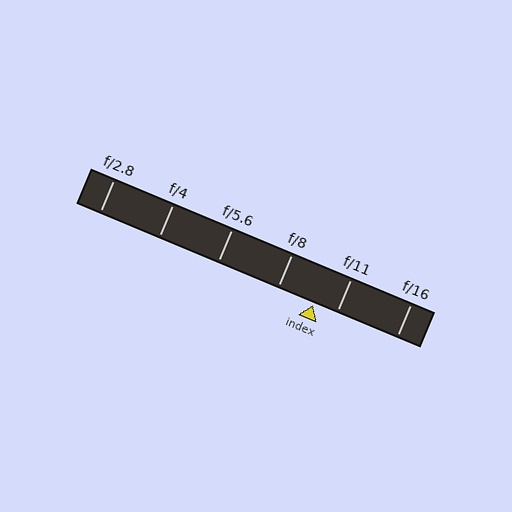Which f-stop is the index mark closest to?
The index mark is closest to f/11.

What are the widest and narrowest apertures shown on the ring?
The widest aperture shown is f/2.8 and the narrowest is f/16.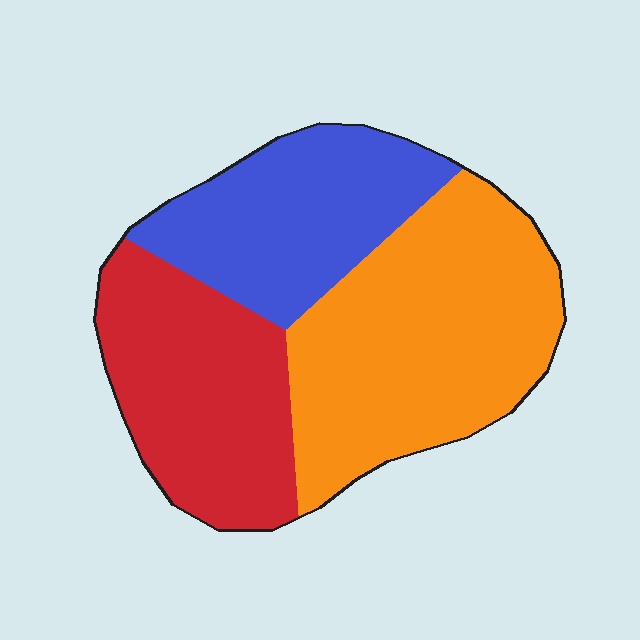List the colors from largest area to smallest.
From largest to smallest: orange, red, blue.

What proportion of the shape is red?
Red takes up about one third (1/3) of the shape.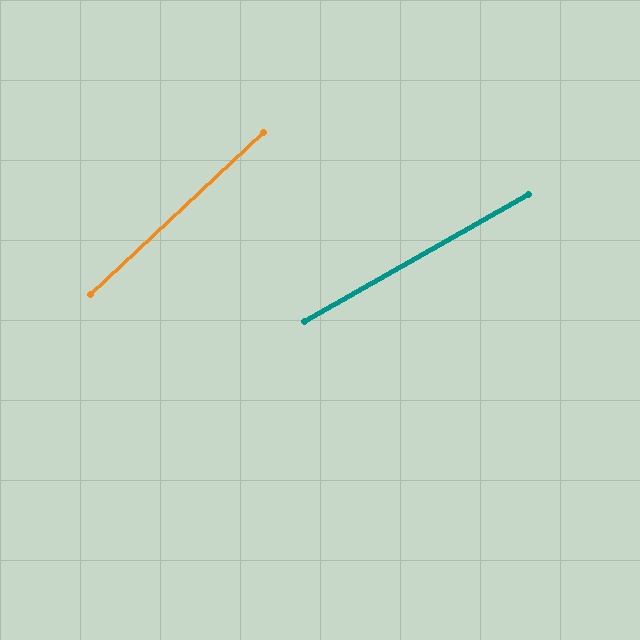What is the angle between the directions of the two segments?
Approximately 14 degrees.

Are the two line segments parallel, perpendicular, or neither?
Neither parallel nor perpendicular — they differ by about 14°.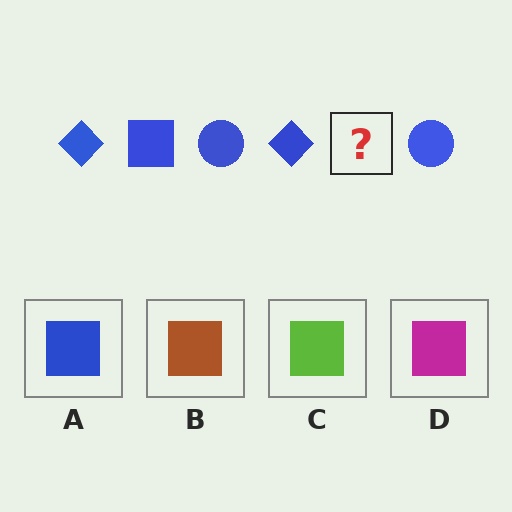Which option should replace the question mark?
Option A.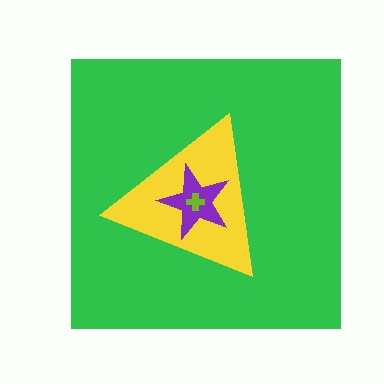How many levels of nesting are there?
4.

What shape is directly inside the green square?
The yellow triangle.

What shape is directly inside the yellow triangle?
The purple star.